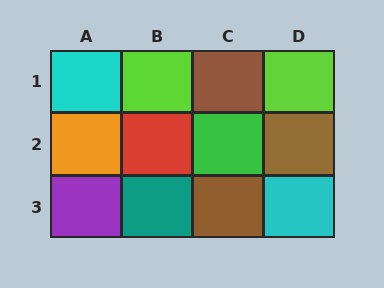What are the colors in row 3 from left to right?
Purple, teal, brown, cyan.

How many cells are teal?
1 cell is teal.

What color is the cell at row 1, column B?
Lime.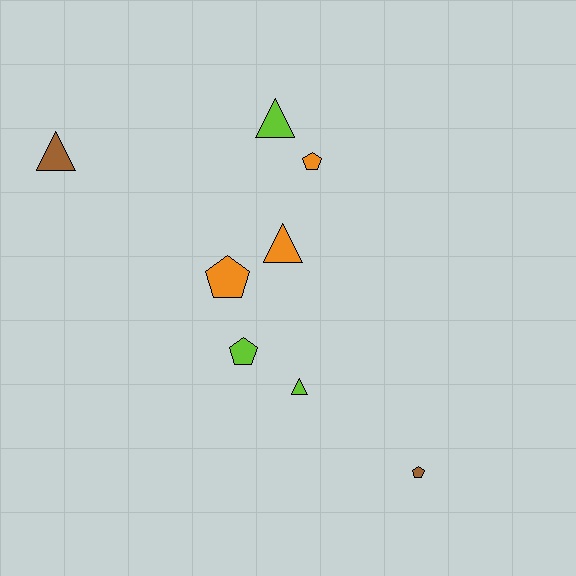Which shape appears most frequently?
Pentagon, with 4 objects.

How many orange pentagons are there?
There are 2 orange pentagons.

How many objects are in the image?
There are 8 objects.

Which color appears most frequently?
Lime, with 3 objects.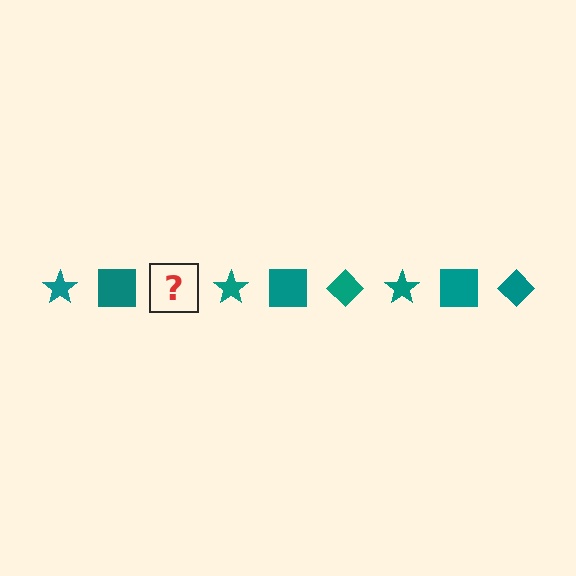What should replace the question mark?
The question mark should be replaced with a teal diamond.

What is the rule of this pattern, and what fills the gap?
The rule is that the pattern cycles through star, square, diamond shapes in teal. The gap should be filled with a teal diamond.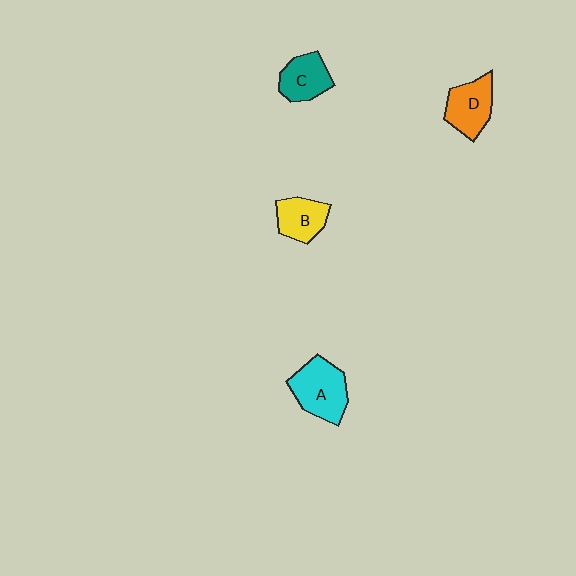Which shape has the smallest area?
Shape B (yellow).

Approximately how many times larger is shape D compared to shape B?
Approximately 1.2 times.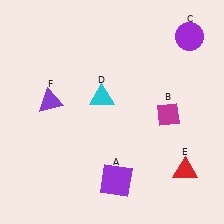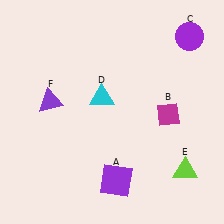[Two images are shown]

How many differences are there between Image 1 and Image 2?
There is 1 difference between the two images.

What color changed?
The triangle (E) changed from red in Image 1 to lime in Image 2.